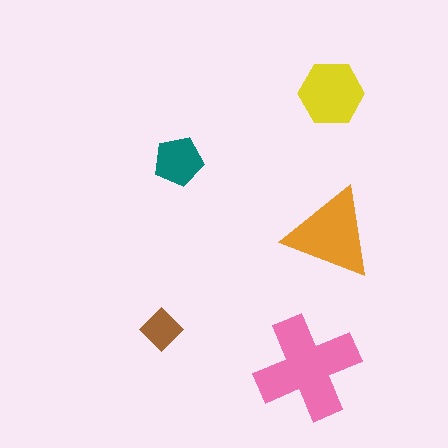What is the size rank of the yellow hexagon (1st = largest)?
3rd.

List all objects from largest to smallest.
The pink cross, the orange triangle, the yellow hexagon, the teal pentagon, the brown diamond.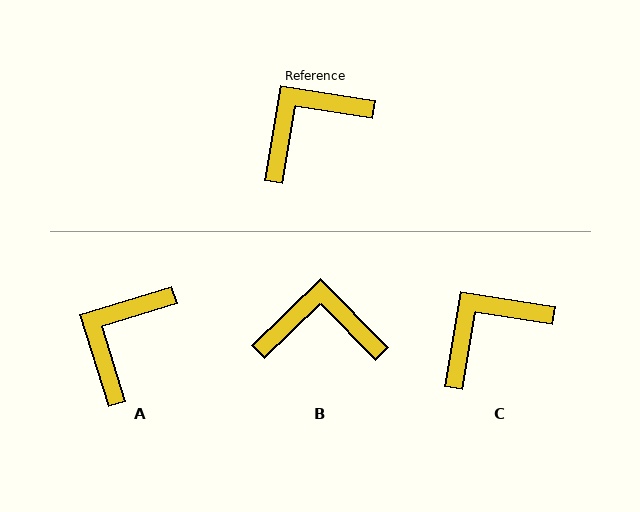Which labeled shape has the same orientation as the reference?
C.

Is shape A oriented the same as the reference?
No, it is off by about 27 degrees.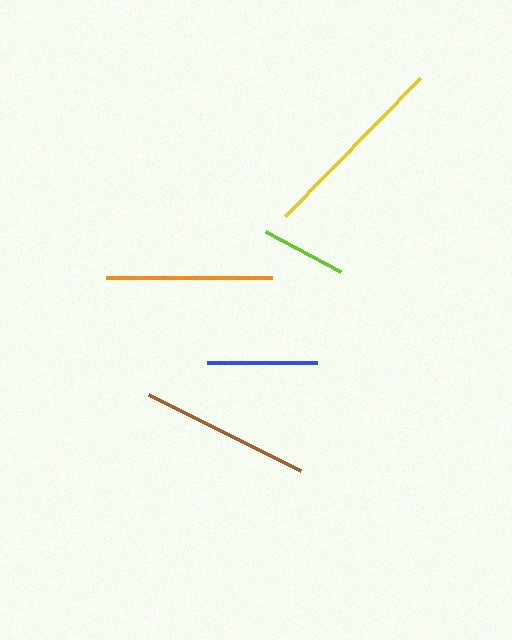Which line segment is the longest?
The yellow line is the longest at approximately 193 pixels.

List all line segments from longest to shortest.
From longest to shortest: yellow, brown, orange, blue, lime.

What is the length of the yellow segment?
The yellow segment is approximately 193 pixels long.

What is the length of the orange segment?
The orange segment is approximately 166 pixels long.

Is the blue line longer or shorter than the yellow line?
The yellow line is longer than the blue line.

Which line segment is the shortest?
The lime line is the shortest at approximately 85 pixels.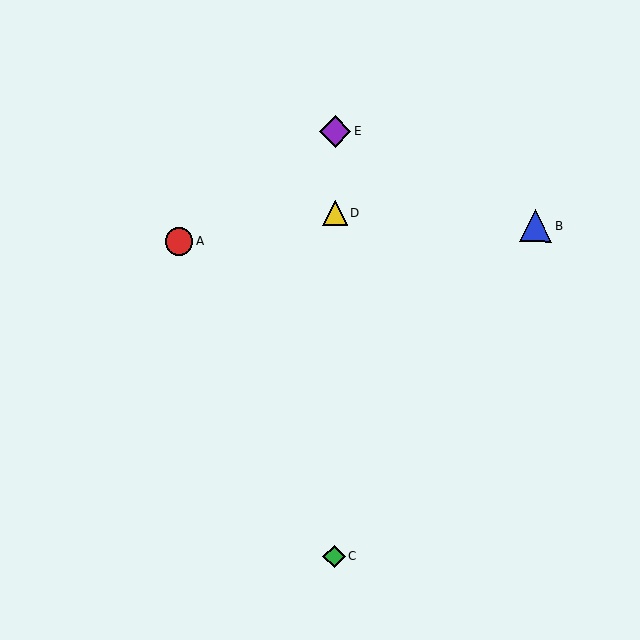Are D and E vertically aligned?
Yes, both are at x≈335.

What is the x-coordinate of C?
Object C is at x≈334.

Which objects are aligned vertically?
Objects C, D, E are aligned vertically.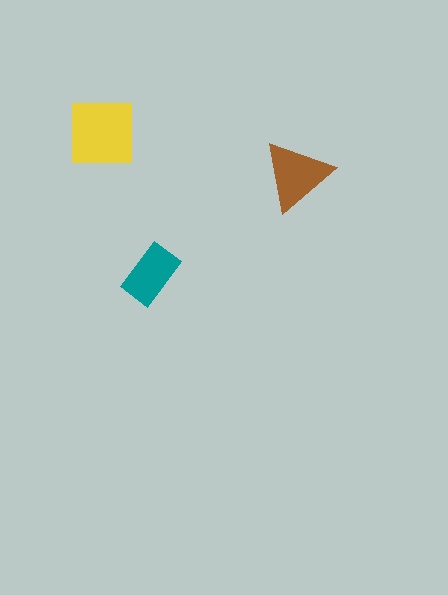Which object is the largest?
The yellow square.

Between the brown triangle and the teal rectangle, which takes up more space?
The brown triangle.